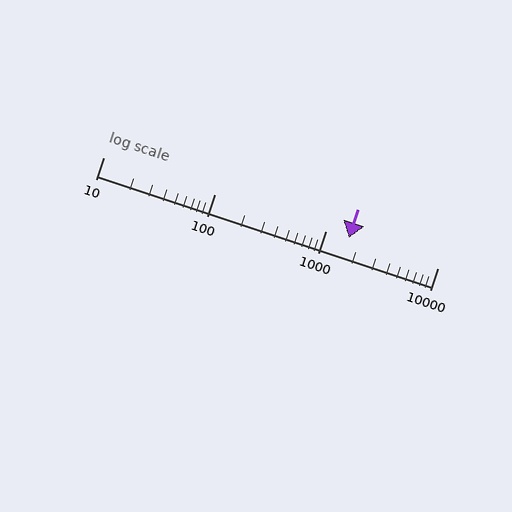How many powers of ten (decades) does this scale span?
The scale spans 3 decades, from 10 to 10000.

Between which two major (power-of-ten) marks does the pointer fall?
The pointer is between 1000 and 10000.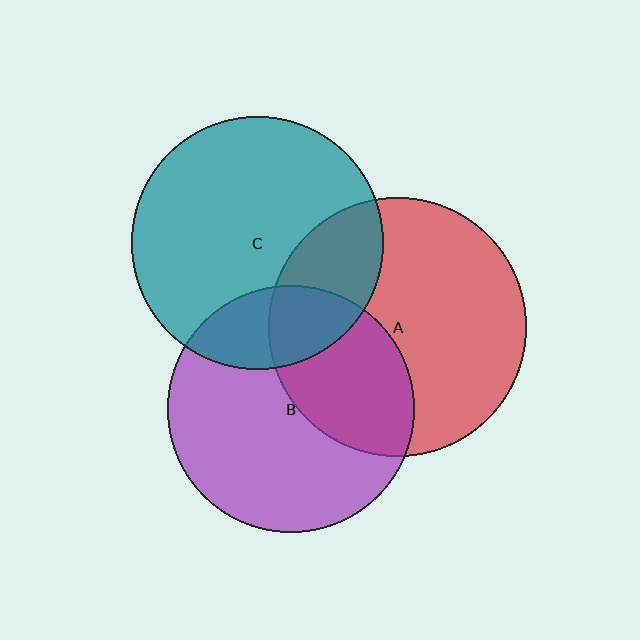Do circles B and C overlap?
Yes.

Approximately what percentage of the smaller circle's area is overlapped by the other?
Approximately 20%.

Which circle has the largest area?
Circle A (red).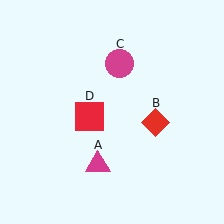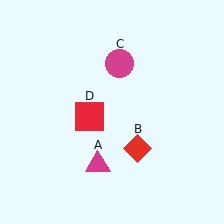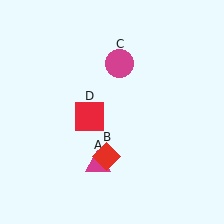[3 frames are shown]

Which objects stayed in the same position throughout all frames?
Magenta triangle (object A) and magenta circle (object C) and red square (object D) remained stationary.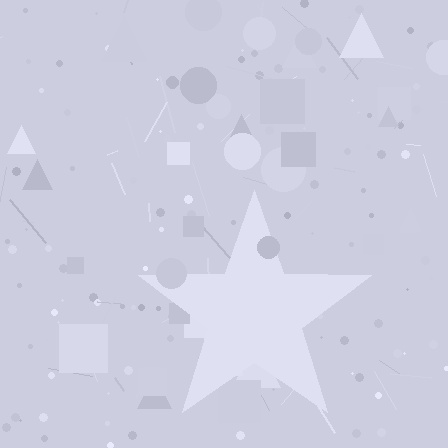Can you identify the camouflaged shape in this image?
The camouflaged shape is a star.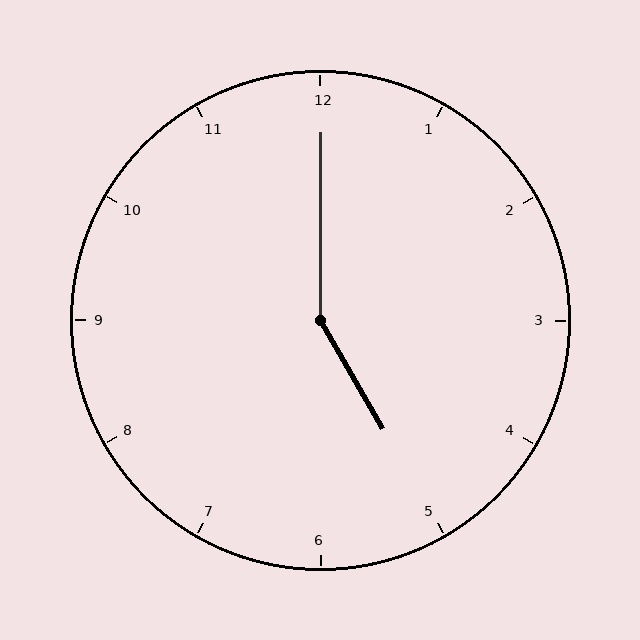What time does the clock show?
5:00.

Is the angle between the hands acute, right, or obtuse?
It is obtuse.